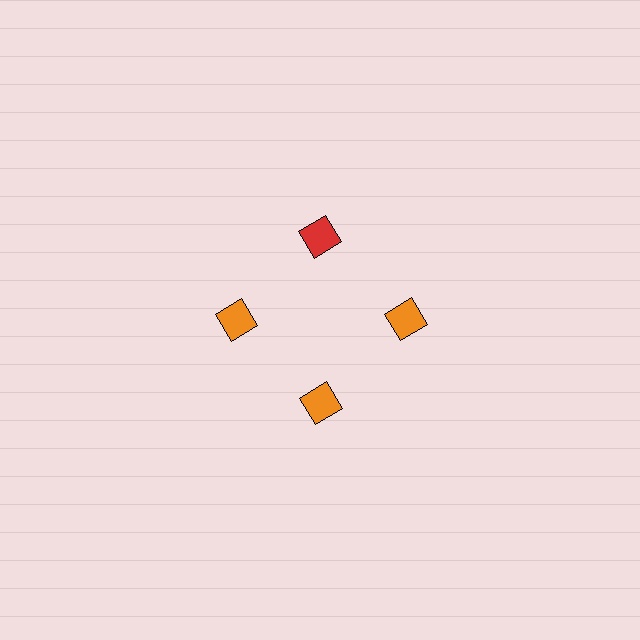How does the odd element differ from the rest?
It has a different color: red instead of orange.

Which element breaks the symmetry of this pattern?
The red diamond at roughly the 12 o'clock position breaks the symmetry. All other shapes are orange diamonds.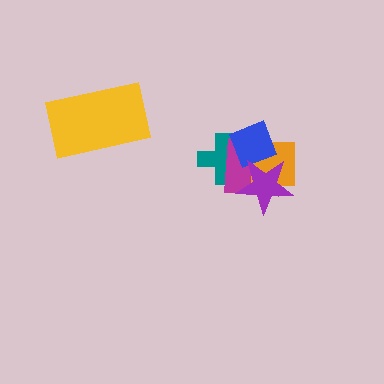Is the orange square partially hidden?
Yes, it is partially covered by another shape.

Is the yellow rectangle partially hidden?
No, no other shape covers it.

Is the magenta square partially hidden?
Yes, it is partially covered by another shape.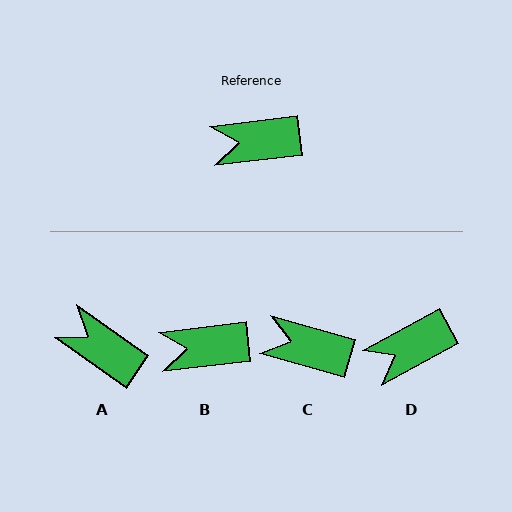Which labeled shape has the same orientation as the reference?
B.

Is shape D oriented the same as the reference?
No, it is off by about 22 degrees.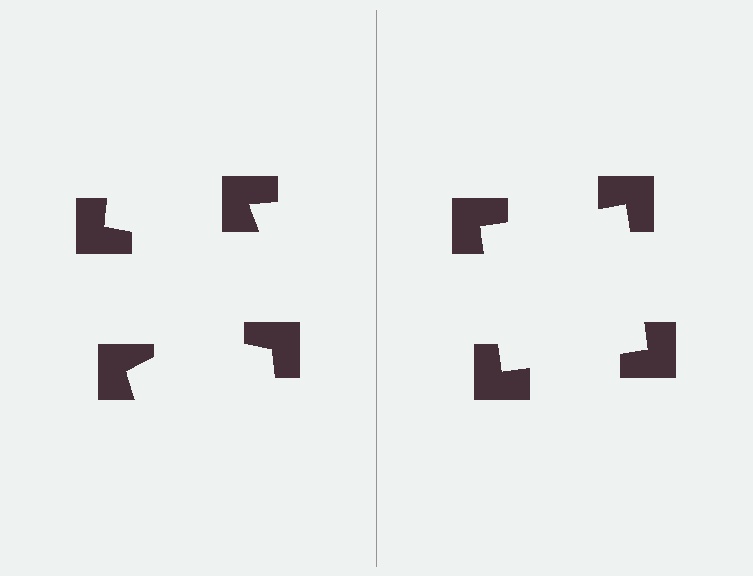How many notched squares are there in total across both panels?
8 — 4 on each side.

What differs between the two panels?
The notched squares are positioned identically on both sides; only the wedge orientations differ. On the right they align to a square; on the left they are misaligned.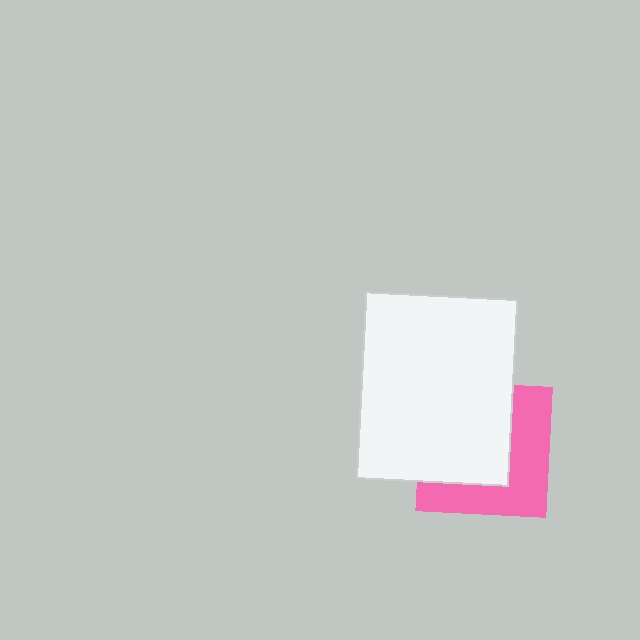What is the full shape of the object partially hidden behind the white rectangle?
The partially hidden object is a pink square.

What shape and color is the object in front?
The object in front is a white rectangle.